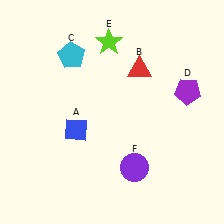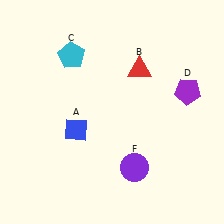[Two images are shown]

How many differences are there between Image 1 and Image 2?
There is 1 difference between the two images.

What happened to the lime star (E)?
The lime star (E) was removed in Image 2. It was in the top-left area of Image 1.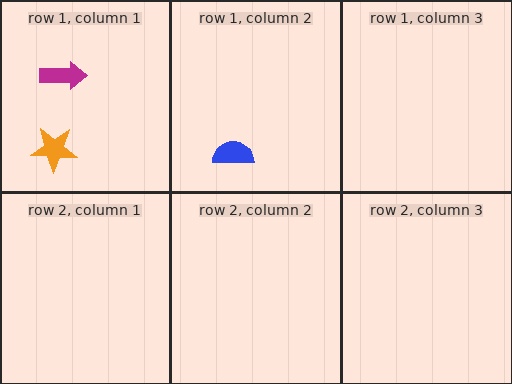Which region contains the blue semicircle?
The row 1, column 2 region.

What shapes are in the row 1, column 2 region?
The blue semicircle.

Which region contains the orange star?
The row 1, column 1 region.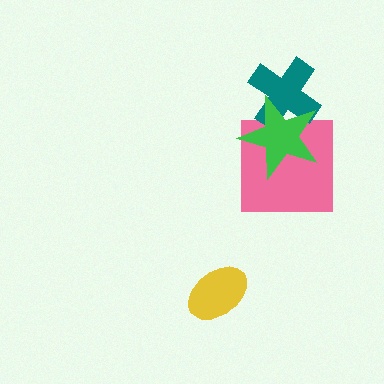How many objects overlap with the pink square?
2 objects overlap with the pink square.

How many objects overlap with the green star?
2 objects overlap with the green star.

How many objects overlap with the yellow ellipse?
0 objects overlap with the yellow ellipse.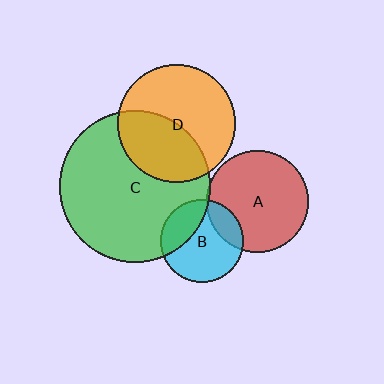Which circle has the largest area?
Circle C (green).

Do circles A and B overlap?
Yes.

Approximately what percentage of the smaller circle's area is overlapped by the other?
Approximately 20%.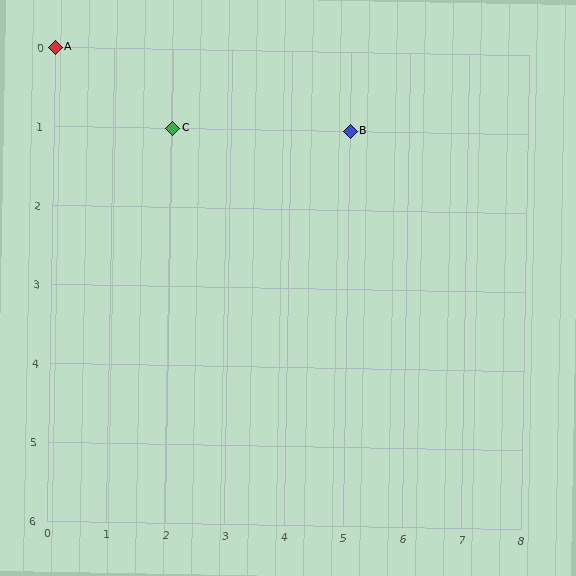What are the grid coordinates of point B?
Point B is at grid coordinates (5, 1).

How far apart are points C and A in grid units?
Points C and A are 2 columns and 1 row apart (about 2.2 grid units diagonally).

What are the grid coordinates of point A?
Point A is at grid coordinates (0, 0).